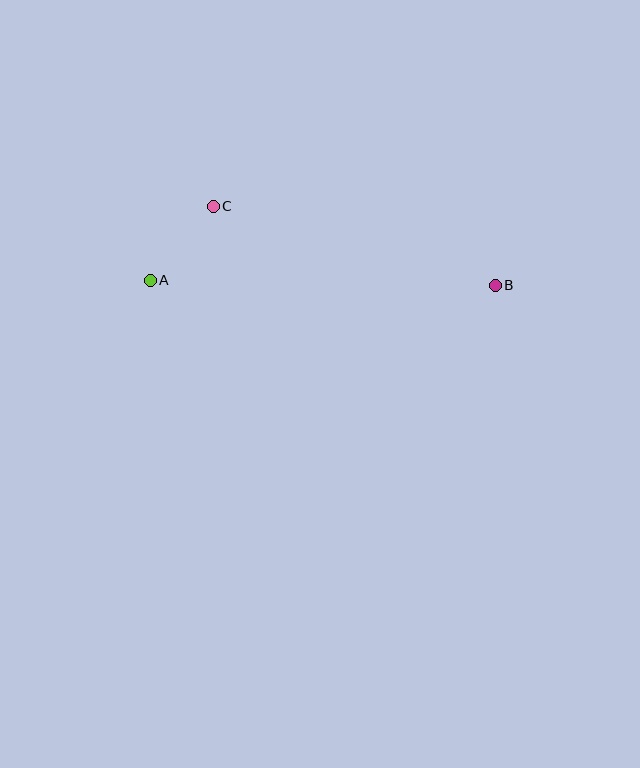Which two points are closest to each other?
Points A and C are closest to each other.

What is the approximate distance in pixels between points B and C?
The distance between B and C is approximately 293 pixels.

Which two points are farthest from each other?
Points A and B are farthest from each other.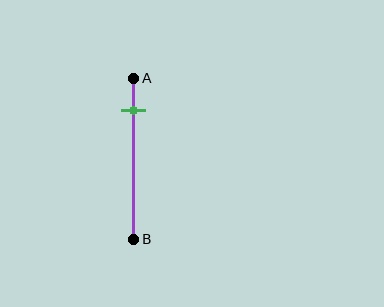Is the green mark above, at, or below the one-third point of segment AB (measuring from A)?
The green mark is above the one-third point of segment AB.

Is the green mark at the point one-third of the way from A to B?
No, the mark is at about 20% from A, not at the 33% one-third point.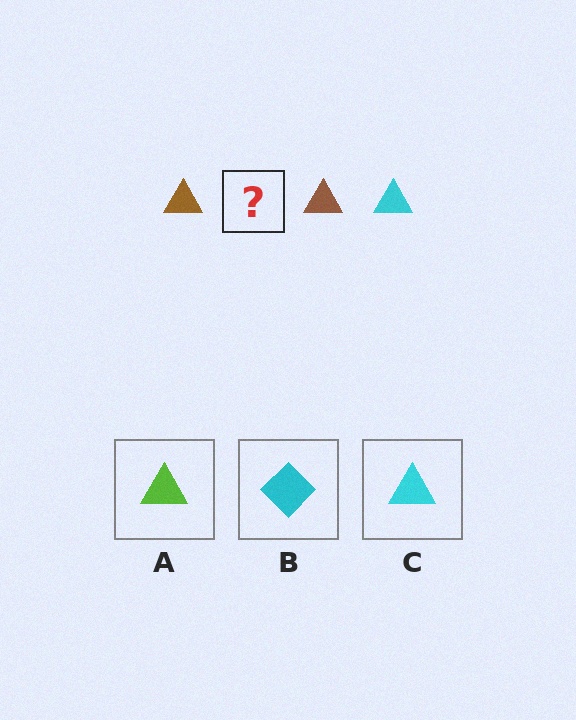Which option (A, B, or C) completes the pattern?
C.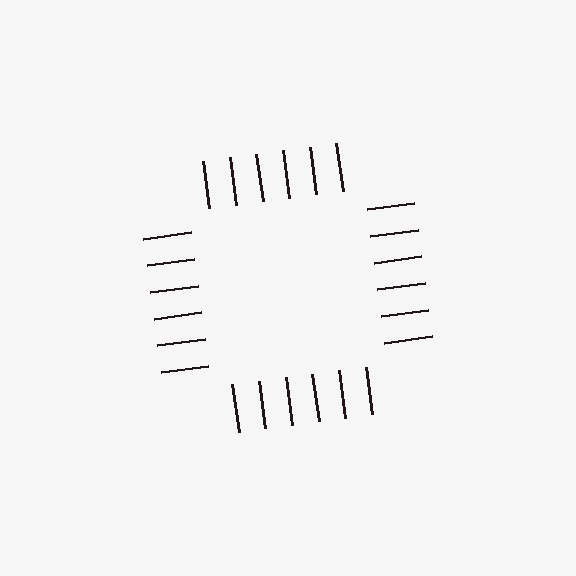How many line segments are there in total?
24 — 6 along each of the 4 edges.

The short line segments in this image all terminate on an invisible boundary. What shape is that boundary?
An illusory square — the line segments terminate on its edges but no continuous stroke is drawn.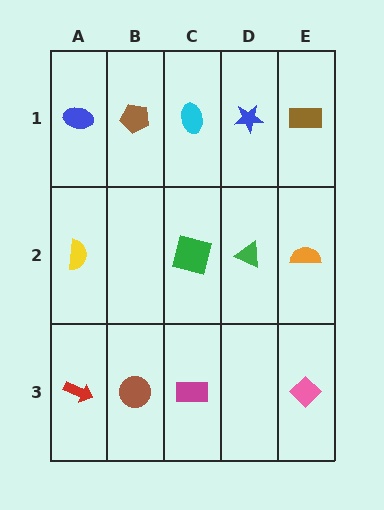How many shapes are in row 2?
4 shapes.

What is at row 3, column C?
A magenta rectangle.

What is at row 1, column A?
A blue ellipse.